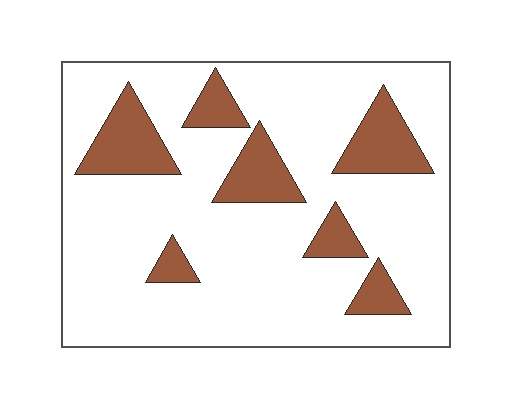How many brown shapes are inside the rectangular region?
7.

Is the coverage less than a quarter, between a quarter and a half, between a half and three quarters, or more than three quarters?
Less than a quarter.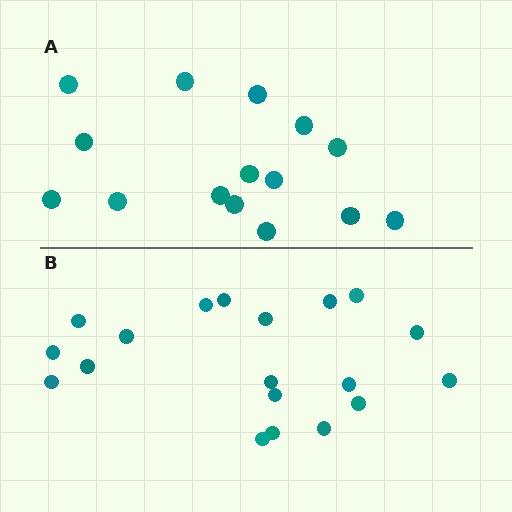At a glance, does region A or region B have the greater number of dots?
Region B (the bottom region) has more dots.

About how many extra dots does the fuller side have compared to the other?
Region B has about 4 more dots than region A.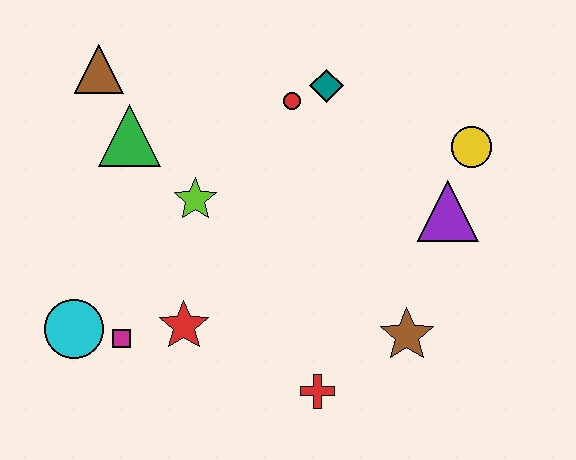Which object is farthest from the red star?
The yellow circle is farthest from the red star.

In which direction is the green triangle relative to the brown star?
The green triangle is to the left of the brown star.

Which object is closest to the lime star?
The green triangle is closest to the lime star.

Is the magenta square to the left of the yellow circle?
Yes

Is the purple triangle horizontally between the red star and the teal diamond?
No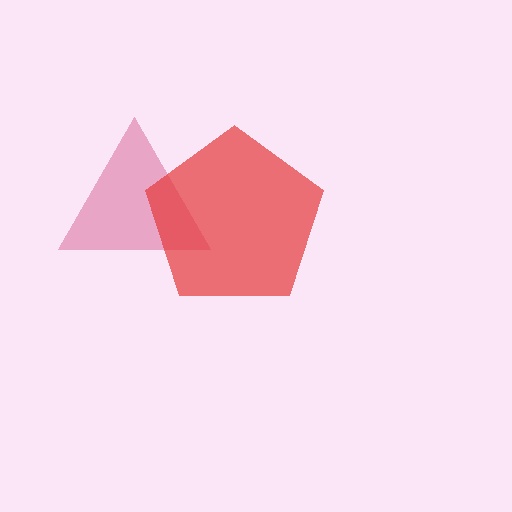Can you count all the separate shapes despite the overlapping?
Yes, there are 2 separate shapes.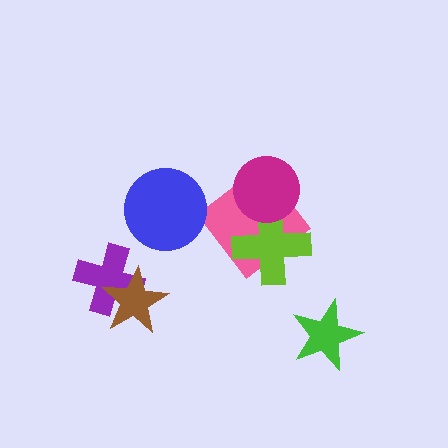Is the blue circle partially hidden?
No, no other shape covers it.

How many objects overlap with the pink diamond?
2 objects overlap with the pink diamond.